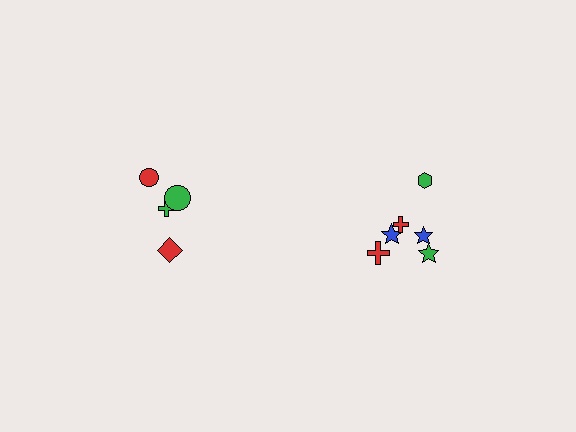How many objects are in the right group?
There are 6 objects.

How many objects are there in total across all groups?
There are 10 objects.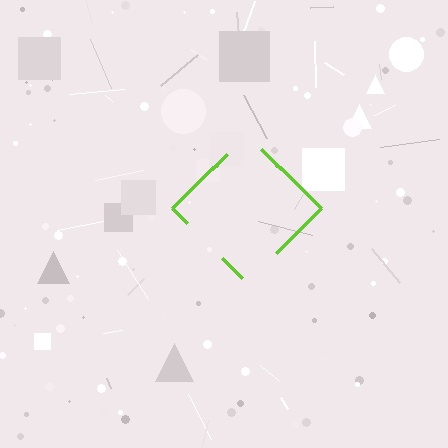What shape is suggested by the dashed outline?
The dashed outline suggests a diamond.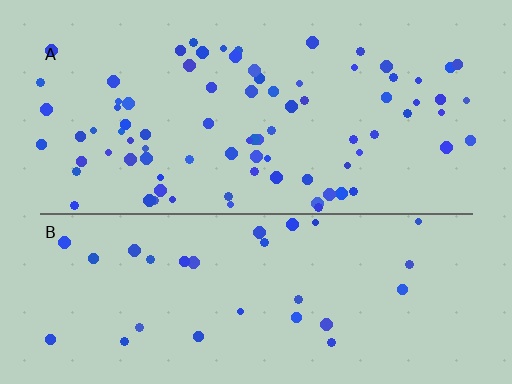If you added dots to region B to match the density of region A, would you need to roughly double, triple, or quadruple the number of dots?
Approximately triple.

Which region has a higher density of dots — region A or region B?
A (the top).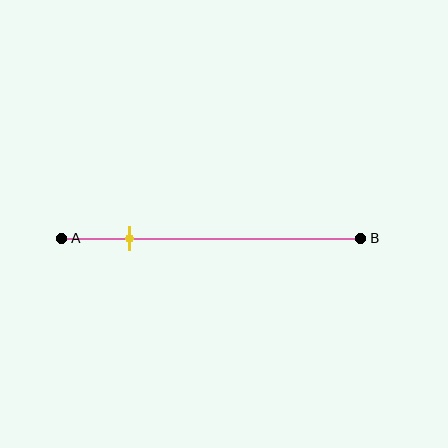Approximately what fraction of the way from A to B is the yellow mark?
The yellow mark is approximately 25% of the way from A to B.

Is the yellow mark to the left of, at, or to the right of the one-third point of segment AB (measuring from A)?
The yellow mark is to the left of the one-third point of segment AB.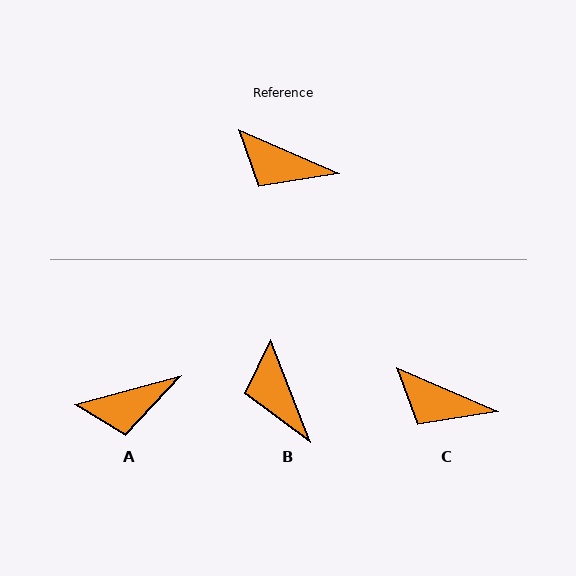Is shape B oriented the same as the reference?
No, it is off by about 45 degrees.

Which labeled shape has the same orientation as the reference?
C.